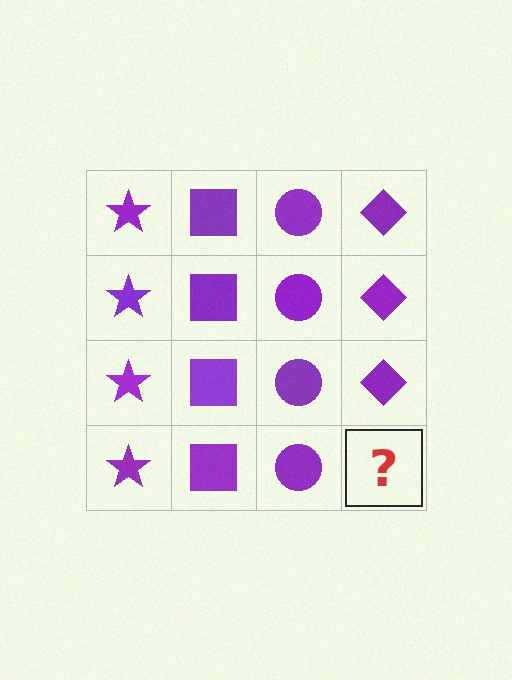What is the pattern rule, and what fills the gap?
The rule is that each column has a consistent shape. The gap should be filled with a purple diamond.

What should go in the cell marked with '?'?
The missing cell should contain a purple diamond.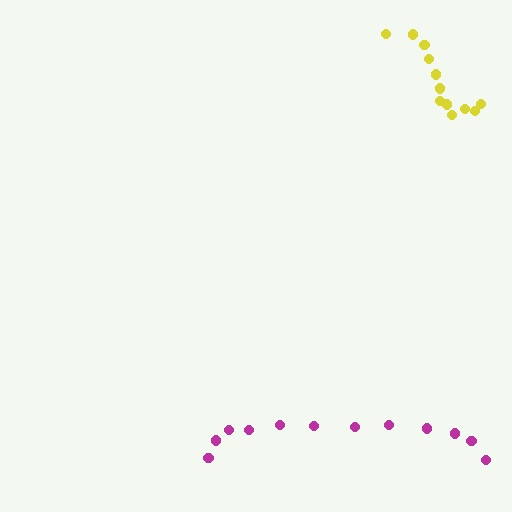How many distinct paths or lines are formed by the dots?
There are 2 distinct paths.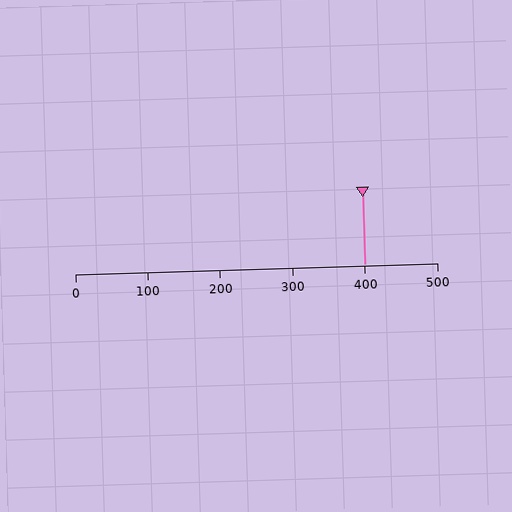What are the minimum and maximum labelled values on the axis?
The axis runs from 0 to 500.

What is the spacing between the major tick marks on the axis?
The major ticks are spaced 100 apart.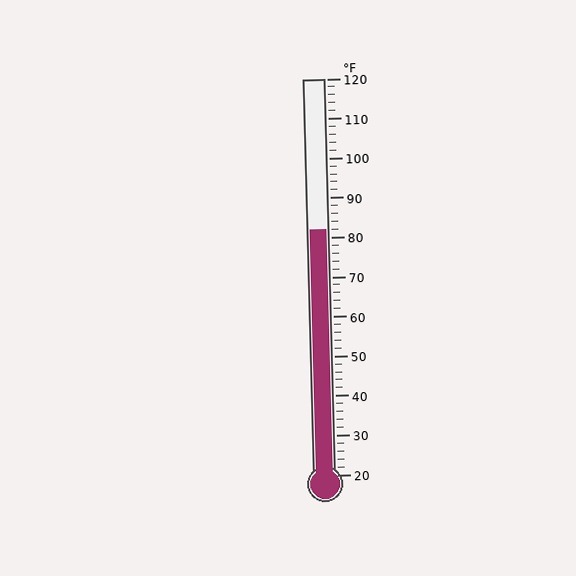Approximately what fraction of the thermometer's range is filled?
The thermometer is filled to approximately 60% of its range.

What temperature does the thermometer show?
The thermometer shows approximately 82°F.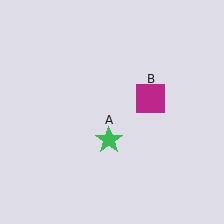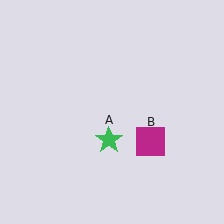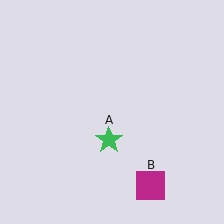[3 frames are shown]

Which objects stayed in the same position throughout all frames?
Green star (object A) remained stationary.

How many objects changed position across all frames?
1 object changed position: magenta square (object B).